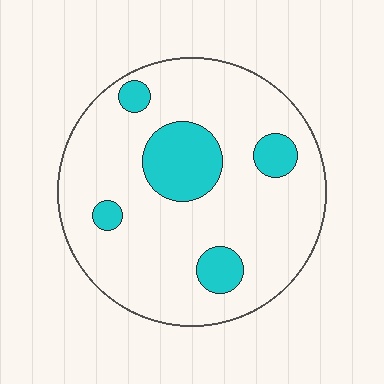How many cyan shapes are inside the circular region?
5.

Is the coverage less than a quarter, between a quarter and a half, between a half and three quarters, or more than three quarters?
Less than a quarter.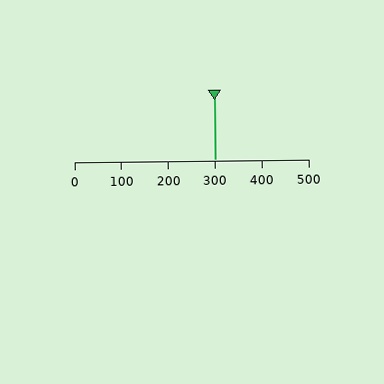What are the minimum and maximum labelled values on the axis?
The axis runs from 0 to 500.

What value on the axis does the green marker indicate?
The marker indicates approximately 300.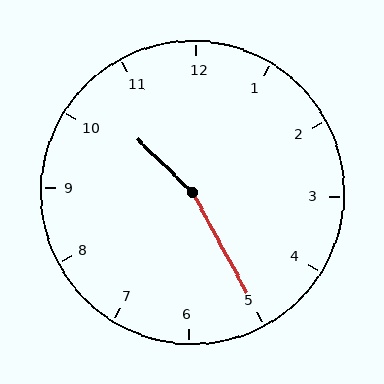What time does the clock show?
10:25.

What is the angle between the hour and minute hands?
Approximately 162 degrees.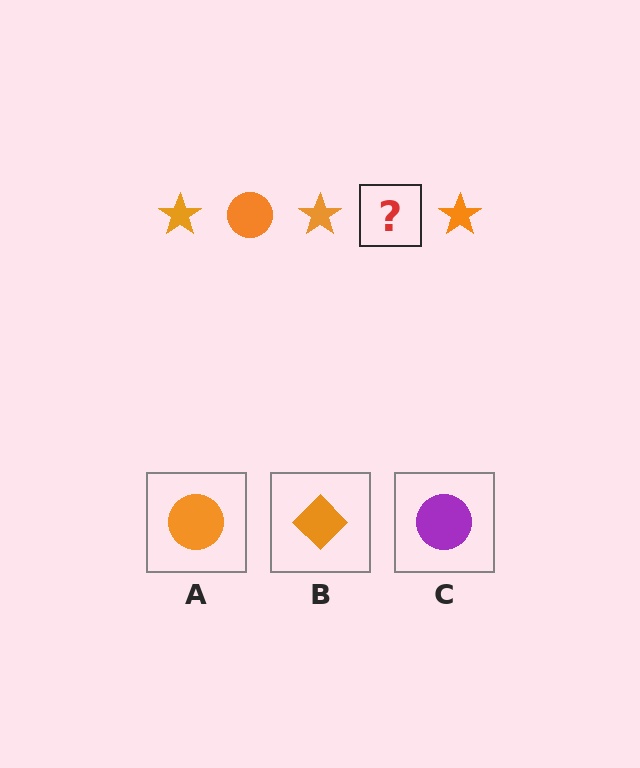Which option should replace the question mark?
Option A.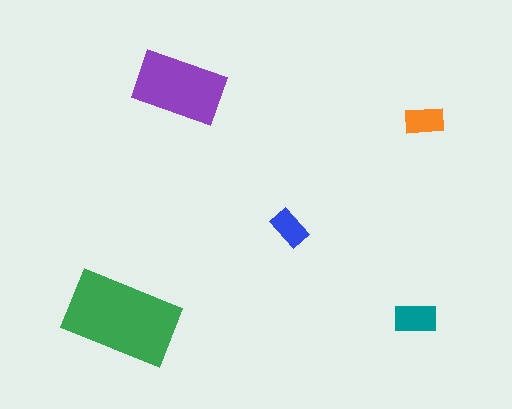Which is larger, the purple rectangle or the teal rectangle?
The purple one.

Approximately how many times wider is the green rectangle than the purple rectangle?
About 1.5 times wider.